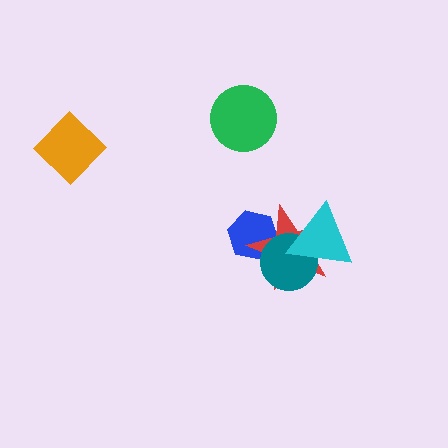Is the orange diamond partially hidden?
No, no other shape covers it.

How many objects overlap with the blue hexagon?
2 objects overlap with the blue hexagon.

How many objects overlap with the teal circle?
3 objects overlap with the teal circle.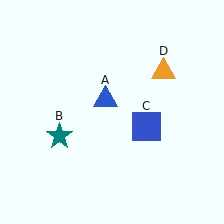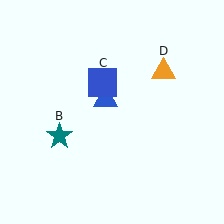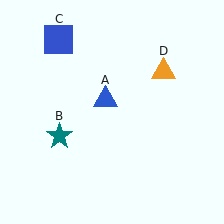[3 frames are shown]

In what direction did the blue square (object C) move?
The blue square (object C) moved up and to the left.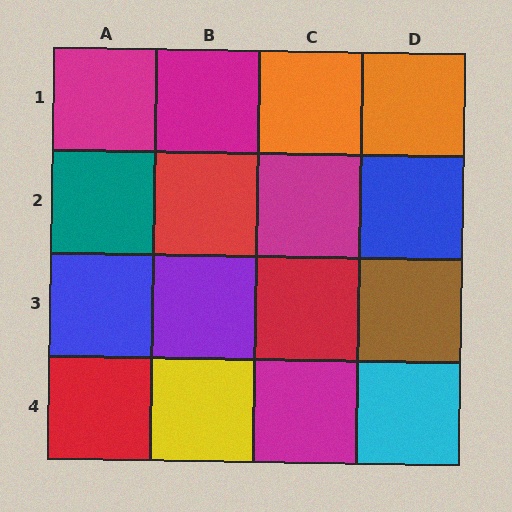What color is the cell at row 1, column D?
Orange.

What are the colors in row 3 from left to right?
Blue, purple, red, brown.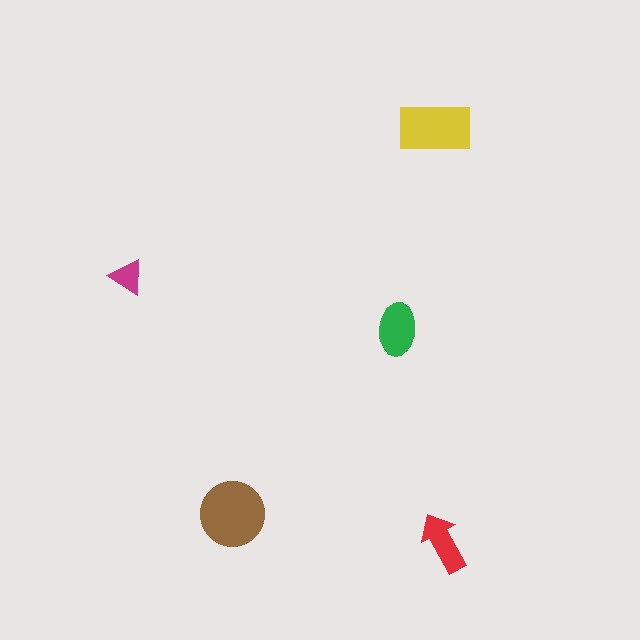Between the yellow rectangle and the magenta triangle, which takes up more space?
The yellow rectangle.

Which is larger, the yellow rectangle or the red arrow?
The yellow rectangle.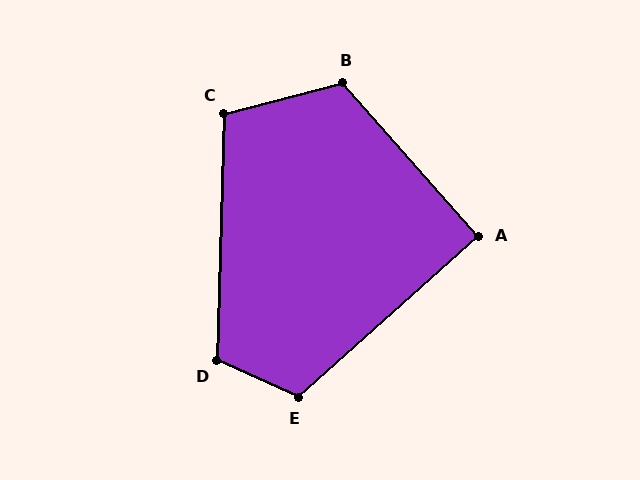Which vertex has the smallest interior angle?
A, at approximately 90 degrees.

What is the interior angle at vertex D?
Approximately 113 degrees (obtuse).